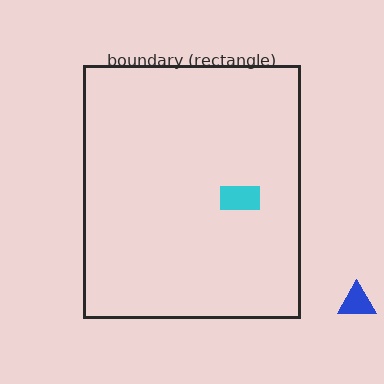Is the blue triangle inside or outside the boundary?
Outside.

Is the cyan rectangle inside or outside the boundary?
Inside.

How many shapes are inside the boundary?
1 inside, 1 outside.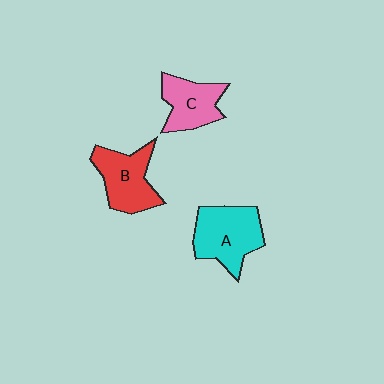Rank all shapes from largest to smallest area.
From largest to smallest: A (cyan), B (red), C (pink).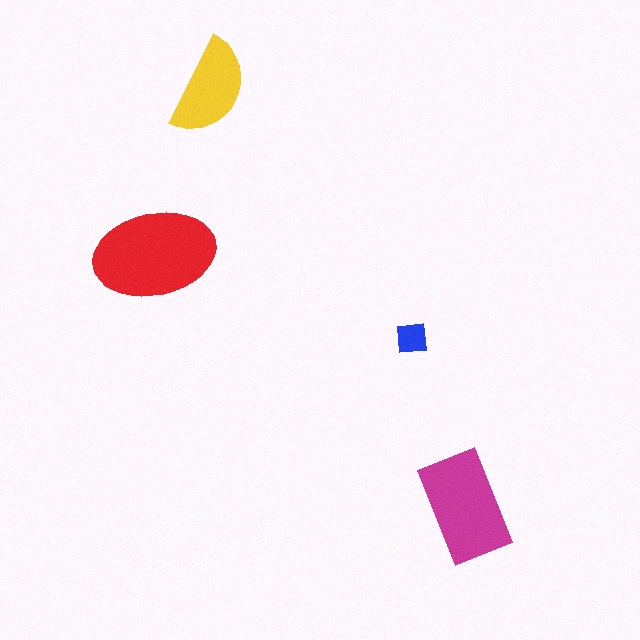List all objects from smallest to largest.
The blue square, the yellow semicircle, the magenta rectangle, the red ellipse.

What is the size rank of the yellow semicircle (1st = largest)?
3rd.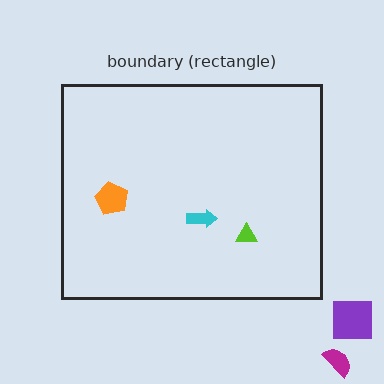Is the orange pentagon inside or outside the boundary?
Inside.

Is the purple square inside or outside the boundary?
Outside.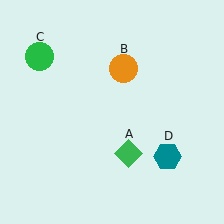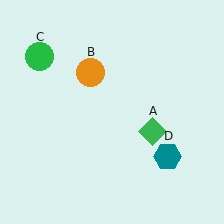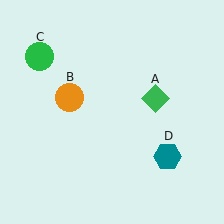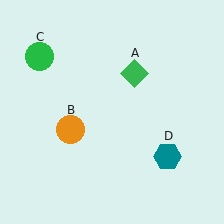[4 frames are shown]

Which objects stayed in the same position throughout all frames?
Green circle (object C) and teal hexagon (object D) remained stationary.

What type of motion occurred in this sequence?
The green diamond (object A), orange circle (object B) rotated counterclockwise around the center of the scene.